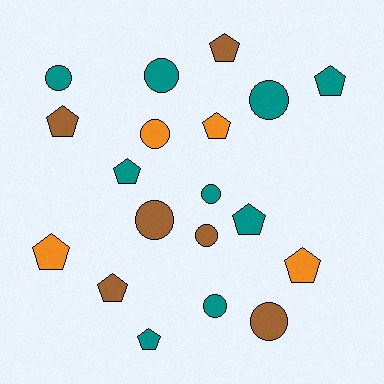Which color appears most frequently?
Teal, with 9 objects.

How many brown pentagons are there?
There are 3 brown pentagons.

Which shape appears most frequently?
Pentagon, with 10 objects.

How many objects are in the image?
There are 19 objects.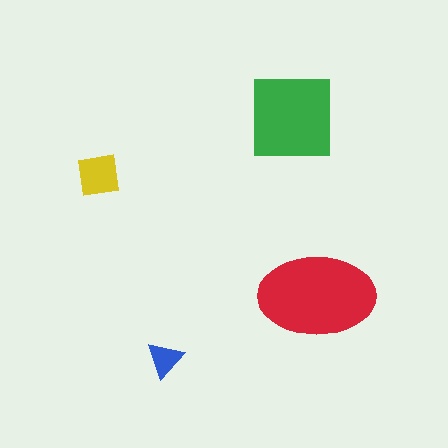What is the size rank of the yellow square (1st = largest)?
3rd.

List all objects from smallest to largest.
The blue triangle, the yellow square, the green square, the red ellipse.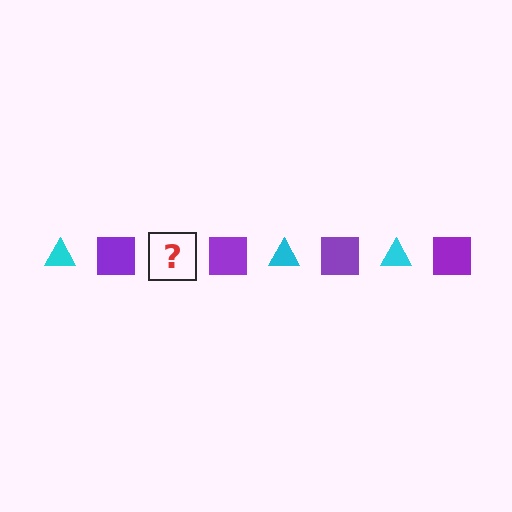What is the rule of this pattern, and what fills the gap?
The rule is that the pattern alternates between cyan triangle and purple square. The gap should be filled with a cyan triangle.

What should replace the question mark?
The question mark should be replaced with a cyan triangle.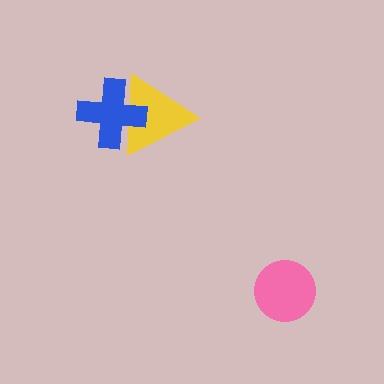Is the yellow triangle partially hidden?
Yes, it is partially covered by another shape.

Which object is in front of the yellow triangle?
The blue cross is in front of the yellow triangle.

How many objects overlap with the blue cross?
1 object overlaps with the blue cross.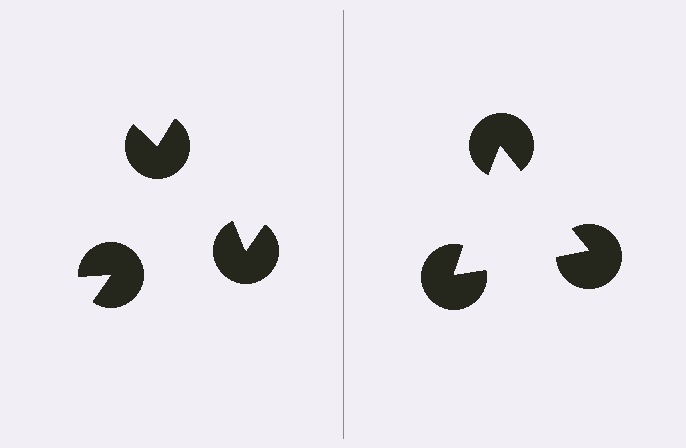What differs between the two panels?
The pac-man discs are positioned identically on both sides; only the wedge orientations differ. On the right they align to a triangle; on the left they are misaligned.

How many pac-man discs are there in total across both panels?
6 — 3 on each side.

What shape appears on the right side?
An illusory triangle.